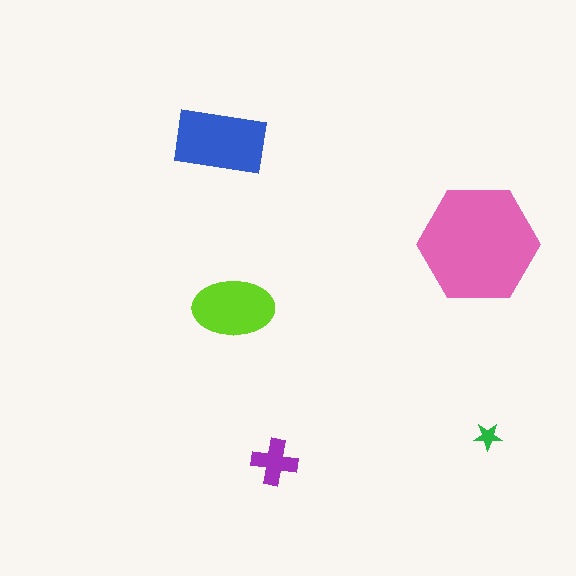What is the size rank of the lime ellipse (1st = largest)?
3rd.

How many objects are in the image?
There are 5 objects in the image.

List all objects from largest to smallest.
The pink hexagon, the blue rectangle, the lime ellipse, the purple cross, the green star.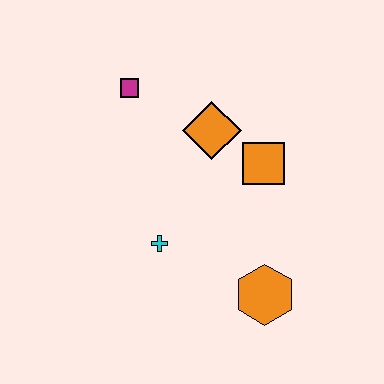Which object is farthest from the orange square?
The magenta square is farthest from the orange square.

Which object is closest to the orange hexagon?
The cyan cross is closest to the orange hexagon.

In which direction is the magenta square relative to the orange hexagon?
The magenta square is above the orange hexagon.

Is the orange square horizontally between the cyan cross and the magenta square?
No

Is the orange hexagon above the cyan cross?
No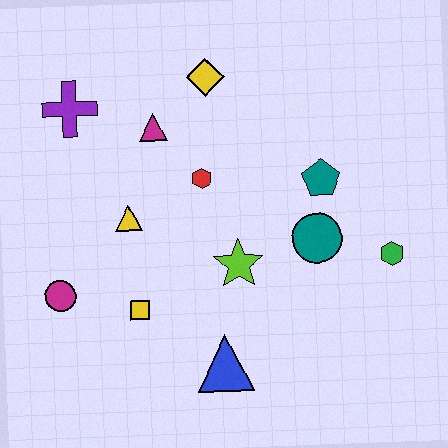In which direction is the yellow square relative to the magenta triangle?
The yellow square is below the magenta triangle.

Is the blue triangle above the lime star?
No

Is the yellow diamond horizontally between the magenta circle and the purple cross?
No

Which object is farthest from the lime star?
The purple cross is farthest from the lime star.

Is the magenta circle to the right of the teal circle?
No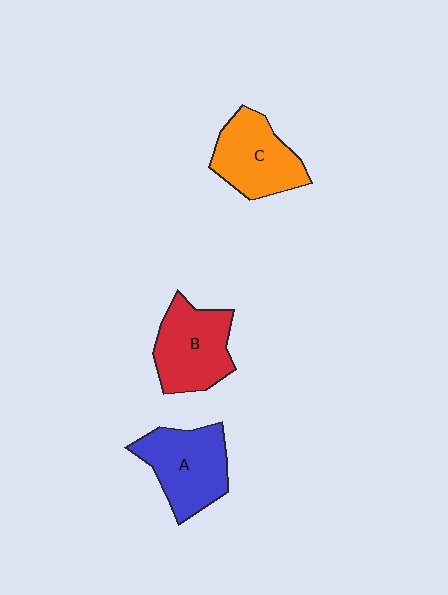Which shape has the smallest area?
Shape C (orange).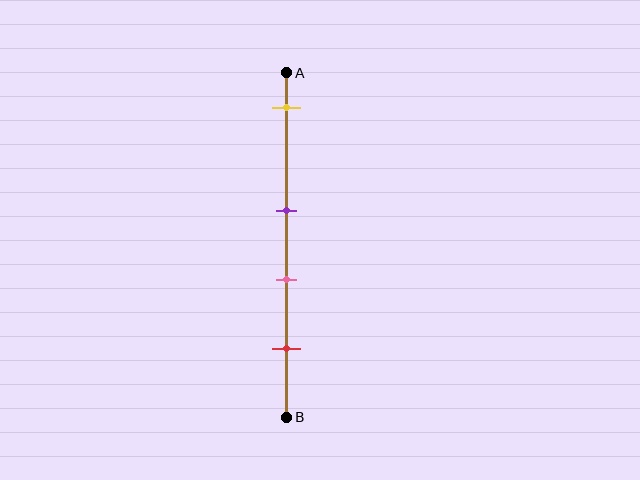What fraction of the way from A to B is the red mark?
The red mark is approximately 80% (0.8) of the way from A to B.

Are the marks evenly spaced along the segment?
No, the marks are not evenly spaced.